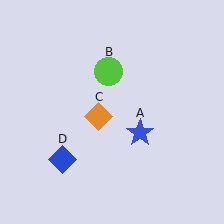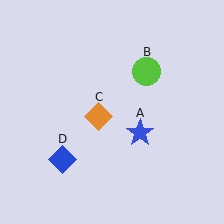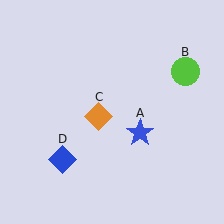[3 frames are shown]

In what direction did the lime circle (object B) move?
The lime circle (object B) moved right.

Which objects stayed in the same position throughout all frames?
Blue star (object A) and orange diamond (object C) and blue diamond (object D) remained stationary.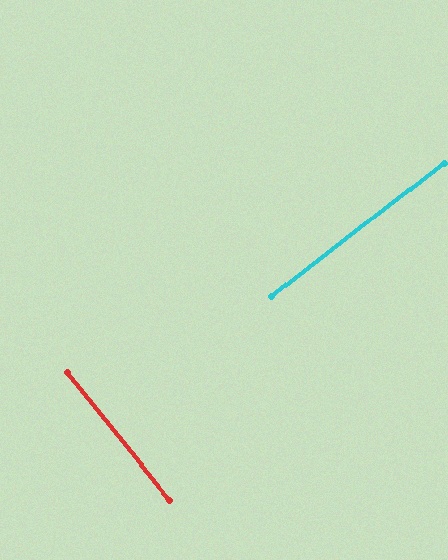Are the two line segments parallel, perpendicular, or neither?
Perpendicular — they meet at approximately 89°.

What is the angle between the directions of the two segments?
Approximately 89 degrees.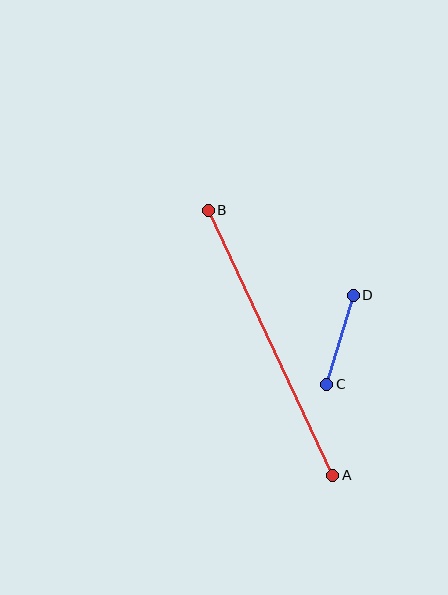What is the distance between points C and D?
The distance is approximately 93 pixels.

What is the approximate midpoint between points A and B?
The midpoint is at approximately (270, 343) pixels.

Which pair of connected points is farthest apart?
Points A and B are farthest apart.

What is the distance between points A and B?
The distance is approximately 293 pixels.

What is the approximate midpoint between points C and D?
The midpoint is at approximately (340, 340) pixels.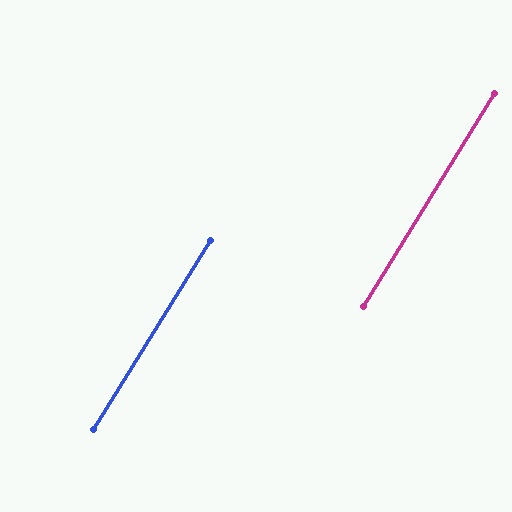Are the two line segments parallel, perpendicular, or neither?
Parallel — their directions differ by only 0.1°.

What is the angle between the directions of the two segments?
Approximately 0 degrees.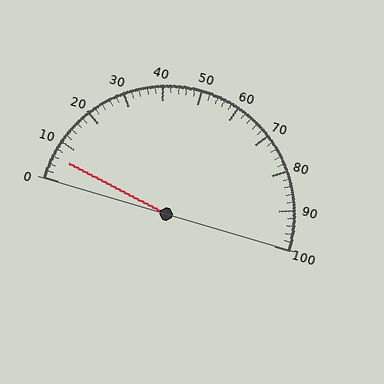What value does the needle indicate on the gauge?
The needle indicates approximately 6.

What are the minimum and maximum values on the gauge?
The gauge ranges from 0 to 100.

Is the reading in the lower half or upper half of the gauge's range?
The reading is in the lower half of the range (0 to 100).